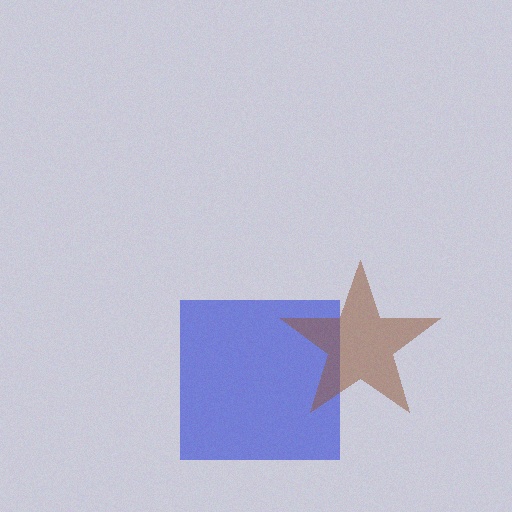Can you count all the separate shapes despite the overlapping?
Yes, there are 2 separate shapes.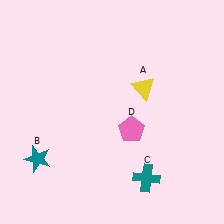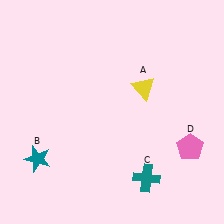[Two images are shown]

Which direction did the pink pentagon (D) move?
The pink pentagon (D) moved right.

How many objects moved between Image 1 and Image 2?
1 object moved between the two images.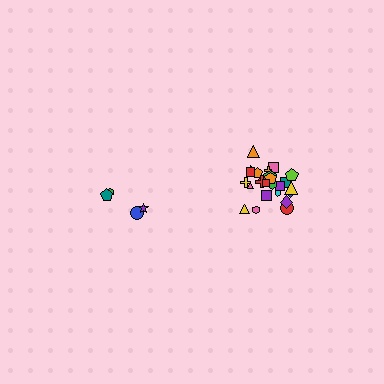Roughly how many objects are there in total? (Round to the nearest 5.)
Roughly 30 objects in total.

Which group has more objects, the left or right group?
The right group.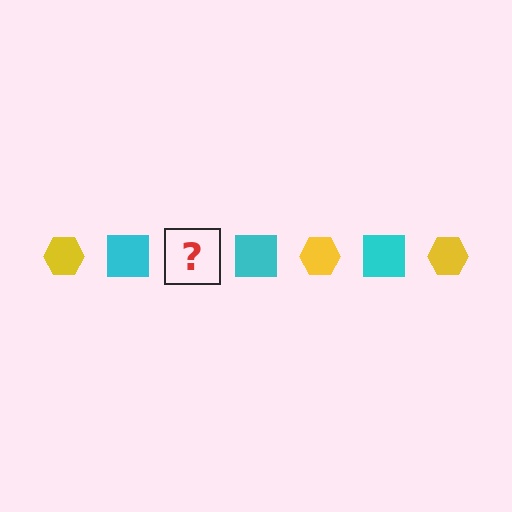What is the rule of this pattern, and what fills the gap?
The rule is that the pattern alternates between yellow hexagon and cyan square. The gap should be filled with a yellow hexagon.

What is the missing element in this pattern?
The missing element is a yellow hexagon.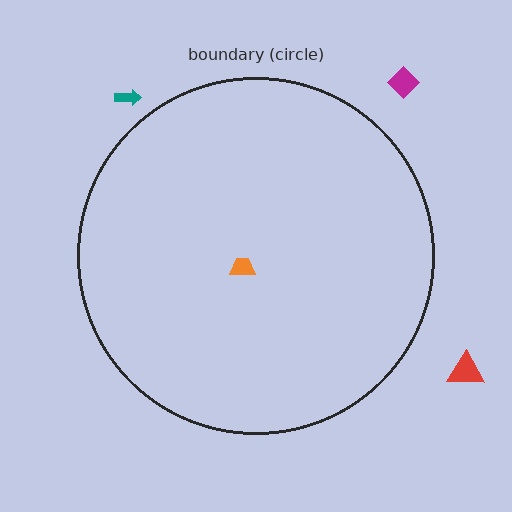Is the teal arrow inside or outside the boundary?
Outside.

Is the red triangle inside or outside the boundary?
Outside.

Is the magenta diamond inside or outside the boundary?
Outside.